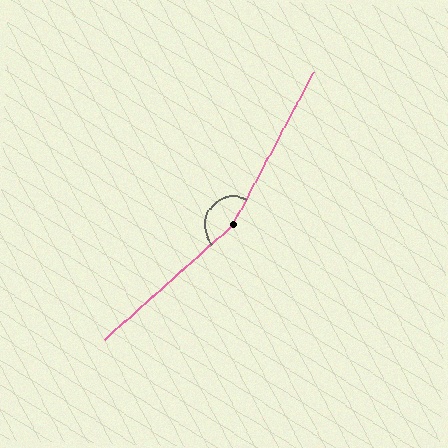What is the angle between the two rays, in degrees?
Approximately 160 degrees.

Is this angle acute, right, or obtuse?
It is obtuse.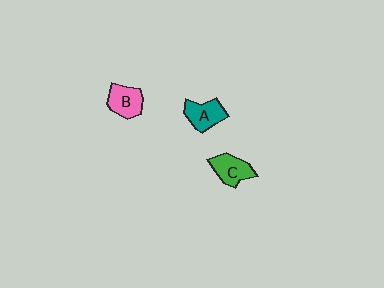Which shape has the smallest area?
Shape A (teal).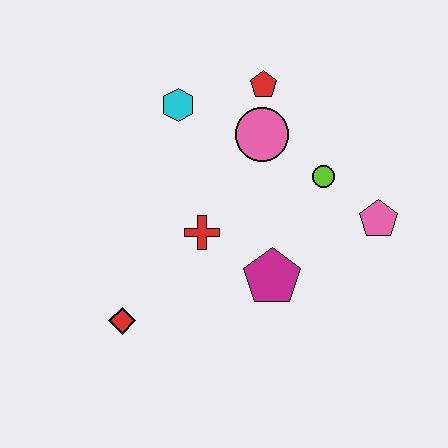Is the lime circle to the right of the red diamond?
Yes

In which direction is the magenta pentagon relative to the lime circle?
The magenta pentagon is below the lime circle.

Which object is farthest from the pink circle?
The red diamond is farthest from the pink circle.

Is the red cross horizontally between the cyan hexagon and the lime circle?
Yes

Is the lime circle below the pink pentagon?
No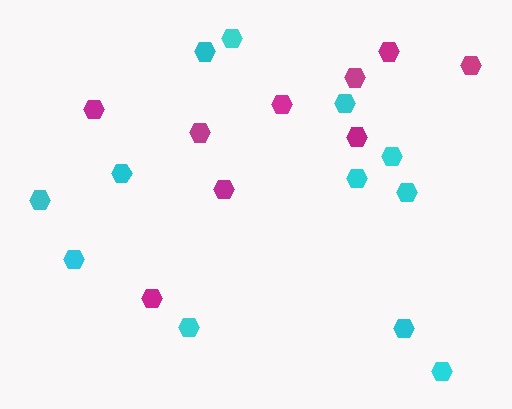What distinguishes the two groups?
There are 2 groups: one group of magenta hexagons (9) and one group of cyan hexagons (12).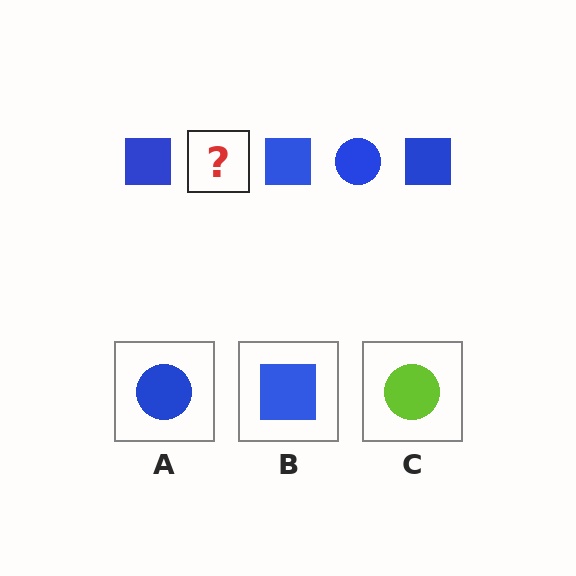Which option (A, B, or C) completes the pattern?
A.